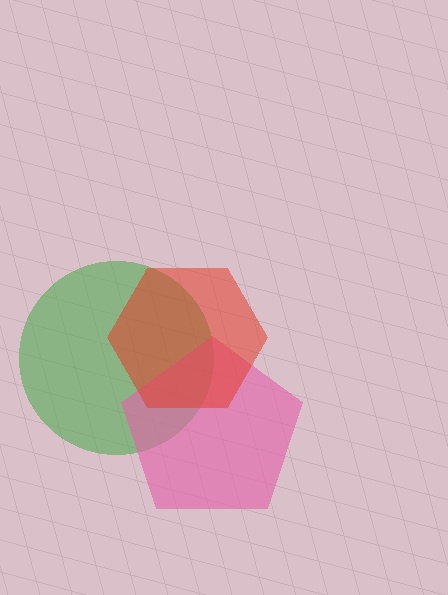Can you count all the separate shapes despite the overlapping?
Yes, there are 3 separate shapes.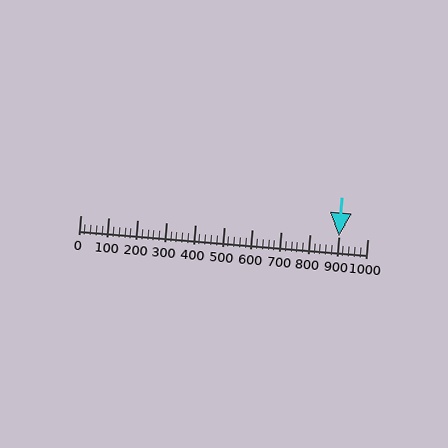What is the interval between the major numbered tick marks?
The major tick marks are spaced 100 units apart.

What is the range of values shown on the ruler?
The ruler shows values from 0 to 1000.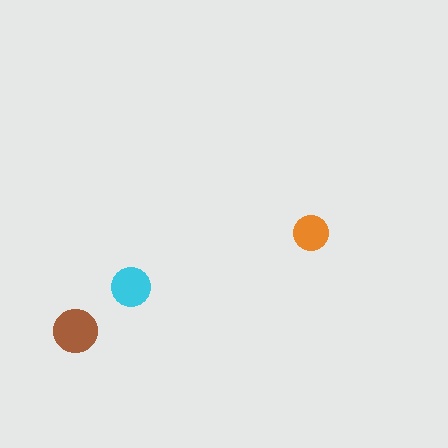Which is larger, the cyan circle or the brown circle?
The brown one.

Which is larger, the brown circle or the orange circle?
The brown one.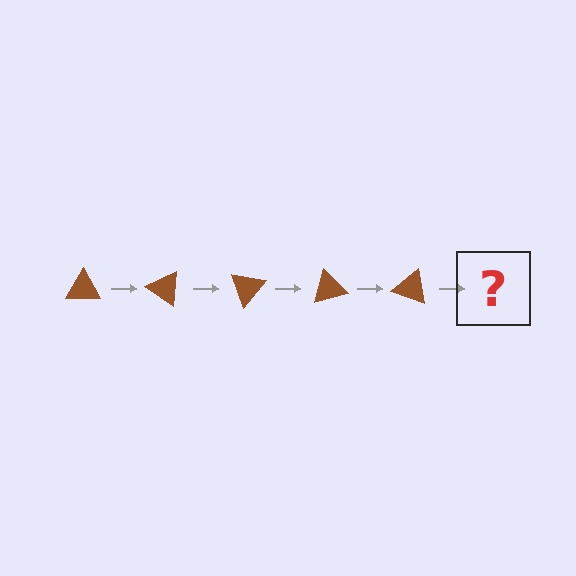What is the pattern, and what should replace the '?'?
The pattern is that the triangle rotates 35 degrees each step. The '?' should be a brown triangle rotated 175 degrees.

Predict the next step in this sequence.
The next step is a brown triangle rotated 175 degrees.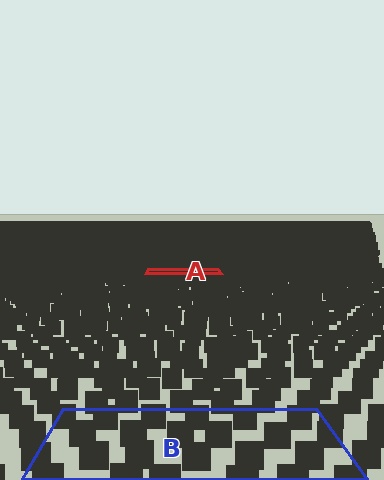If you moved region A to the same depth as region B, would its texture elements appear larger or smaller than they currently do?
They would appear larger. At a closer depth, the same texture elements are projected at a bigger on-screen size.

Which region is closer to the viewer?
Region B is closer. The texture elements there are larger and more spread out.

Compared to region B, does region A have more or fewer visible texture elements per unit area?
Region A has more texture elements per unit area — they are packed more densely because it is farther away.